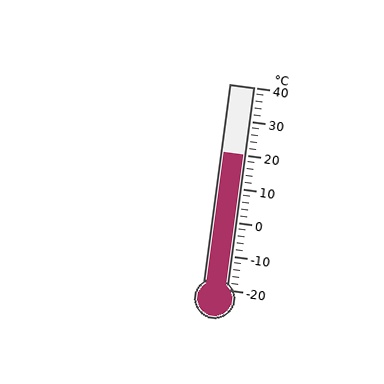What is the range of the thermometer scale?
The thermometer scale ranges from -20°C to 40°C.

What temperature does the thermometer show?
The thermometer shows approximately 20°C.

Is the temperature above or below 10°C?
The temperature is above 10°C.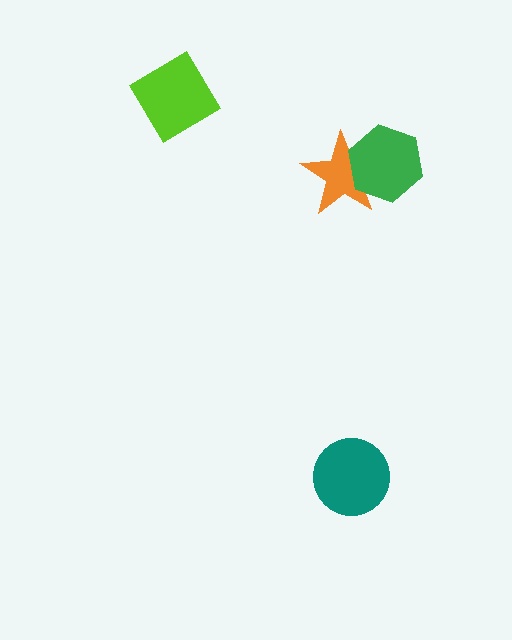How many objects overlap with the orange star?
1 object overlaps with the orange star.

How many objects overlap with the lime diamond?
0 objects overlap with the lime diamond.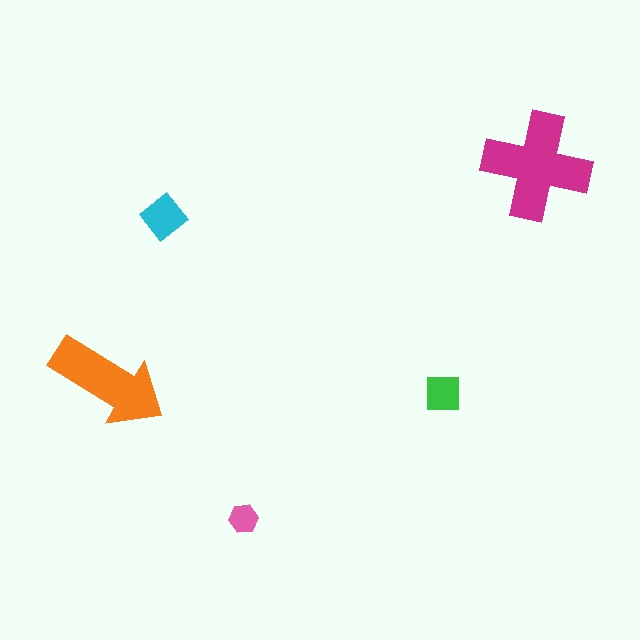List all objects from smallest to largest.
The pink hexagon, the green square, the cyan diamond, the orange arrow, the magenta cross.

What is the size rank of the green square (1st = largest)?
4th.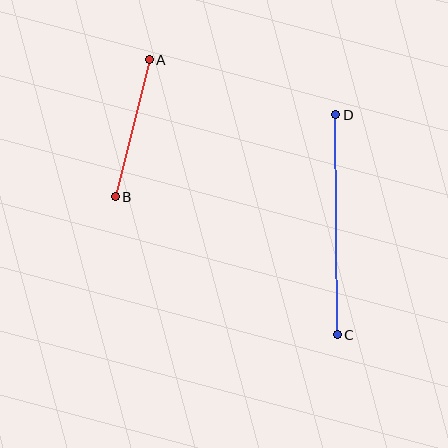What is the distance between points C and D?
The distance is approximately 220 pixels.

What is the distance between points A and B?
The distance is approximately 141 pixels.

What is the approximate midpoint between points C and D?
The midpoint is at approximately (337, 225) pixels.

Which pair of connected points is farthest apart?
Points C and D are farthest apart.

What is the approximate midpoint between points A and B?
The midpoint is at approximately (132, 128) pixels.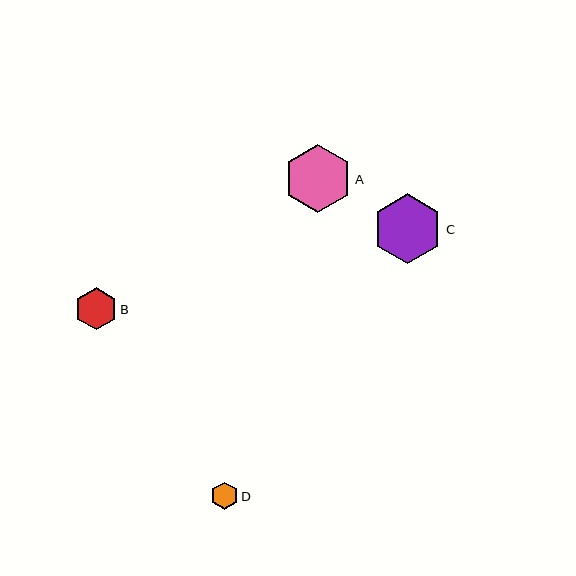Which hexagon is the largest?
Hexagon C is the largest with a size of approximately 70 pixels.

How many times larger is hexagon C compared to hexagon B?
Hexagon C is approximately 1.6 times the size of hexagon B.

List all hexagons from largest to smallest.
From largest to smallest: C, A, B, D.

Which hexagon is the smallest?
Hexagon D is the smallest with a size of approximately 27 pixels.